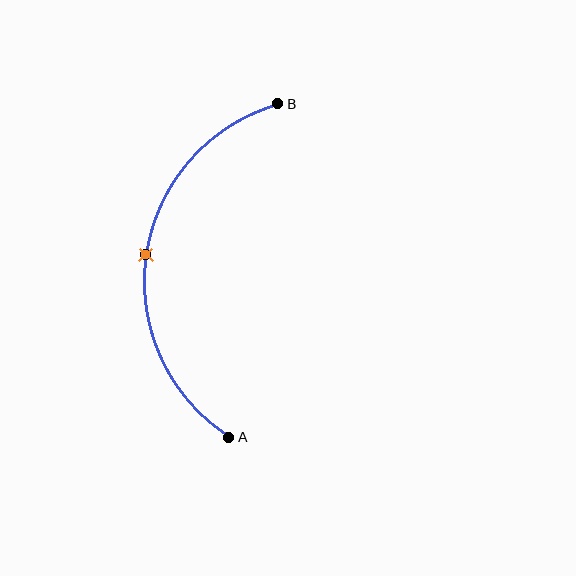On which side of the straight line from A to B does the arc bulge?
The arc bulges to the left of the straight line connecting A and B.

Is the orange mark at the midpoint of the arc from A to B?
Yes. The orange mark lies on the arc at equal arc-length from both A and B — it is the arc midpoint.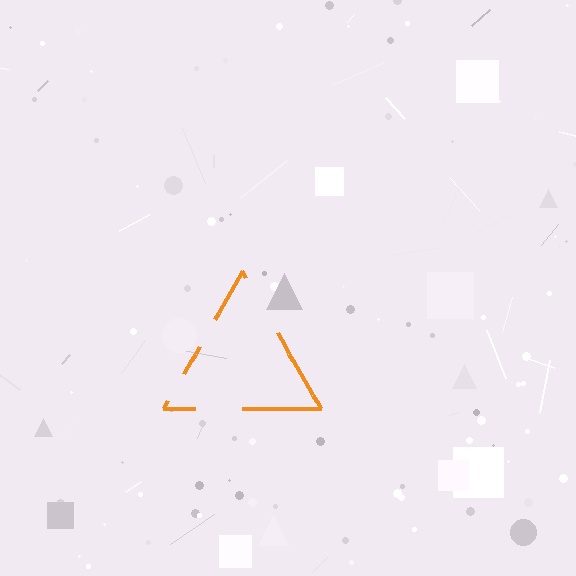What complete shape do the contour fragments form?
The contour fragments form a triangle.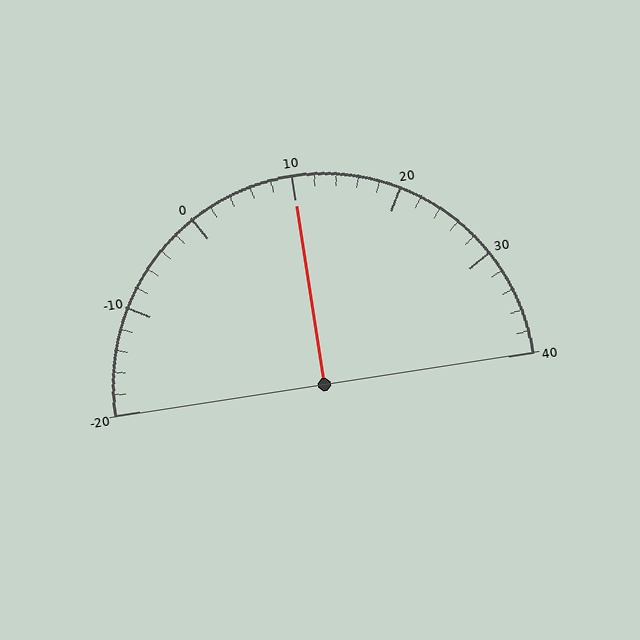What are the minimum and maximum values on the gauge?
The gauge ranges from -20 to 40.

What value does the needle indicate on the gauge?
The needle indicates approximately 10.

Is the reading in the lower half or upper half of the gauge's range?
The reading is in the upper half of the range (-20 to 40).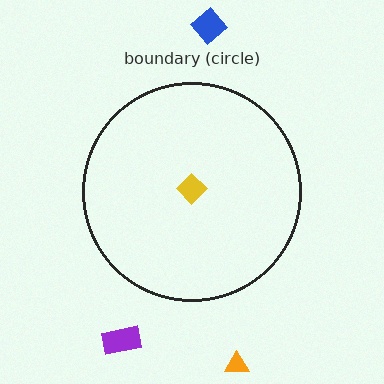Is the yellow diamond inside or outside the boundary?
Inside.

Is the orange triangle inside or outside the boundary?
Outside.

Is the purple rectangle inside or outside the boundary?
Outside.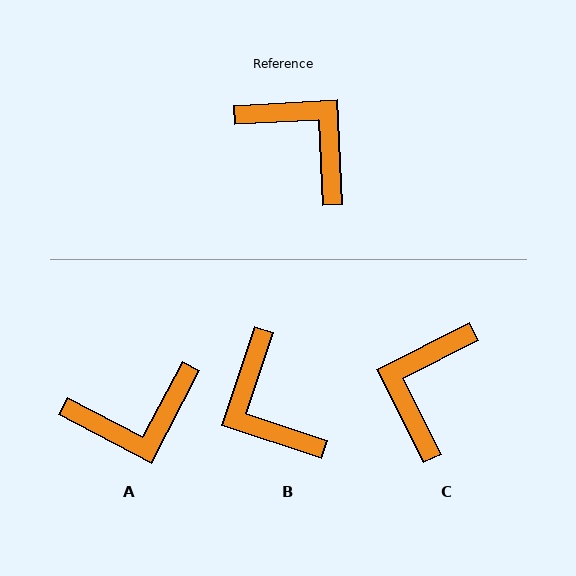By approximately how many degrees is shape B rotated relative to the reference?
Approximately 159 degrees counter-clockwise.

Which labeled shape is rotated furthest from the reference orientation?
B, about 159 degrees away.